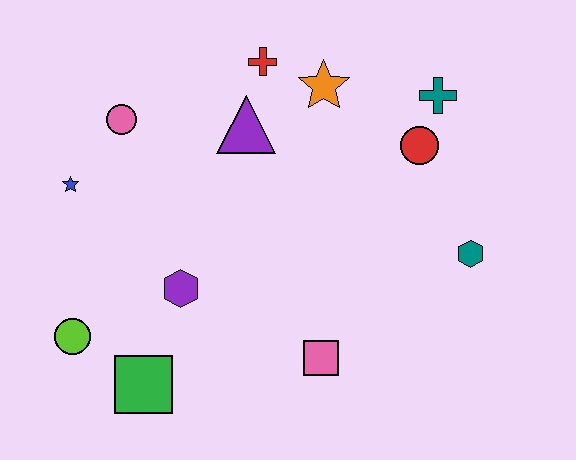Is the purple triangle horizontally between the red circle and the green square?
Yes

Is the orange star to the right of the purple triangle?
Yes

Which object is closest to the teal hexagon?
The red circle is closest to the teal hexagon.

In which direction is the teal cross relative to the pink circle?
The teal cross is to the right of the pink circle.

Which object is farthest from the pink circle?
The teal hexagon is farthest from the pink circle.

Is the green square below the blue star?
Yes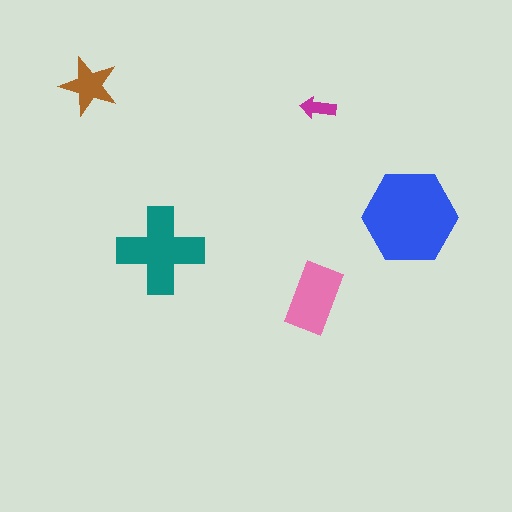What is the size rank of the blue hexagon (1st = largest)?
1st.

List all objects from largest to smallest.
The blue hexagon, the teal cross, the pink rectangle, the brown star, the magenta arrow.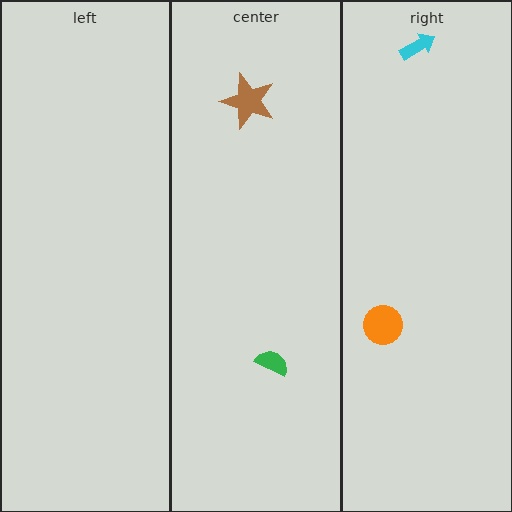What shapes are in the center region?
The green semicircle, the brown star.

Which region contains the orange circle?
The right region.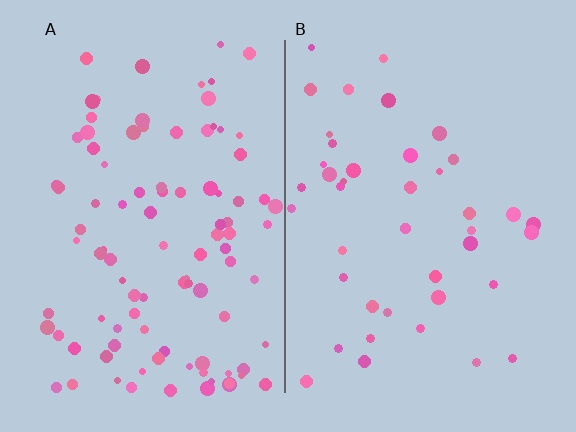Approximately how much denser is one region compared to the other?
Approximately 2.4× — region A over region B.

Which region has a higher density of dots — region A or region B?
A (the left).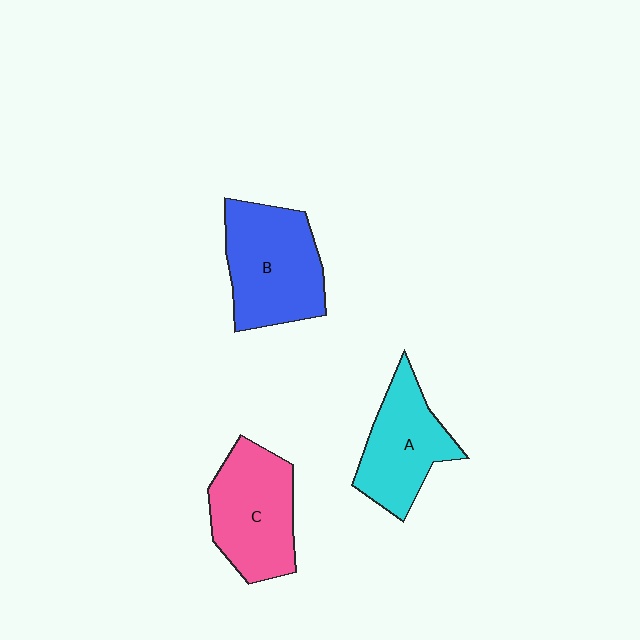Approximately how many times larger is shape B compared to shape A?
Approximately 1.2 times.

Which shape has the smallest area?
Shape A (cyan).